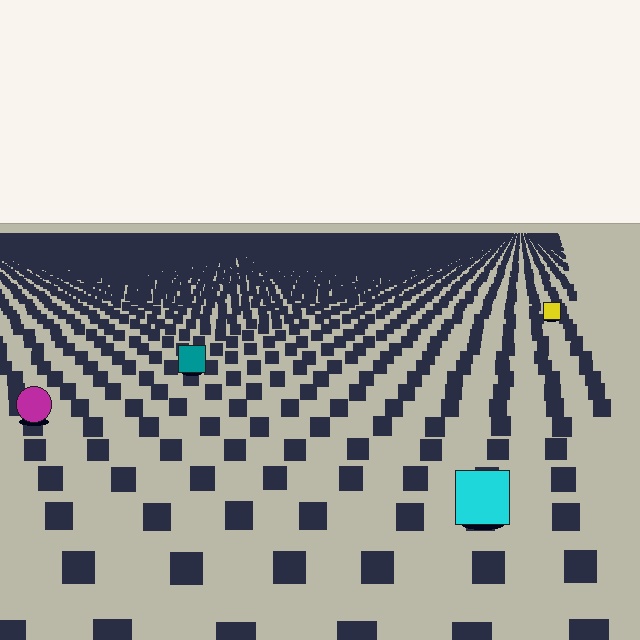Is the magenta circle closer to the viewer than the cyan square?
No. The cyan square is closer — you can tell from the texture gradient: the ground texture is coarser near it.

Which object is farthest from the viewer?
The yellow square is farthest from the viewer. It appears smaller and the ground texture around it is denser.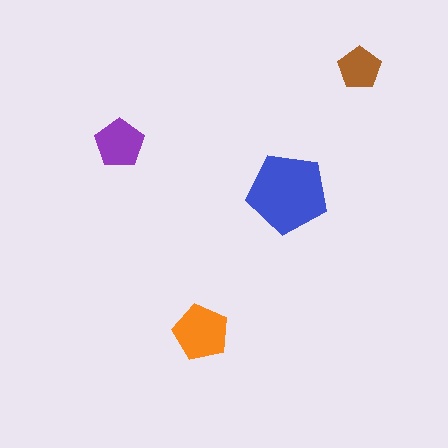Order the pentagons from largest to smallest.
the blue one, the orange one, the purple one, the brown one.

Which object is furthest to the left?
The purple pentagon is leftmost.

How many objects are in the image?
There are 4 objects in the image.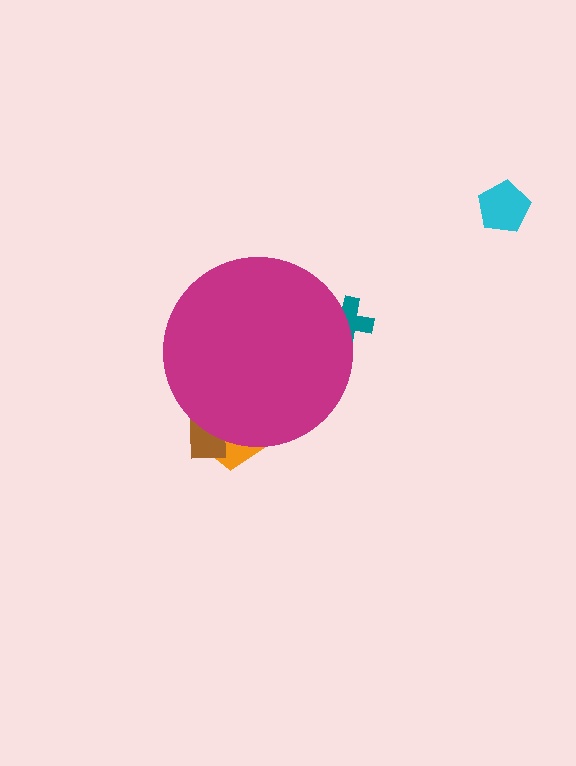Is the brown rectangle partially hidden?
Yes, the brown rectangle is partially hidden behind the magenta circle.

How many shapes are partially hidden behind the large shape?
3 shapes are partially hidden.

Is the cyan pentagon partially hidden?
No, the cyan pentagon is fully visible.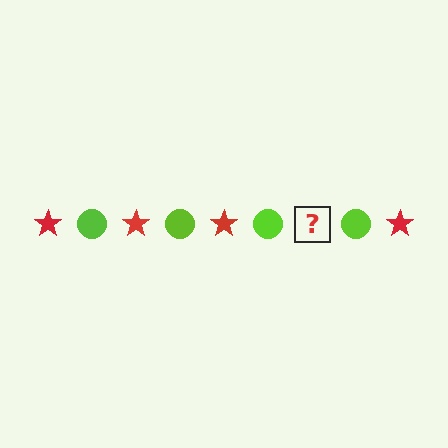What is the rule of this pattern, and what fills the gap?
The rule is that the pattern alternates between red star and lime circle. The gap should be filled with a red star.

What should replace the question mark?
The question mark should be replaced with a red star.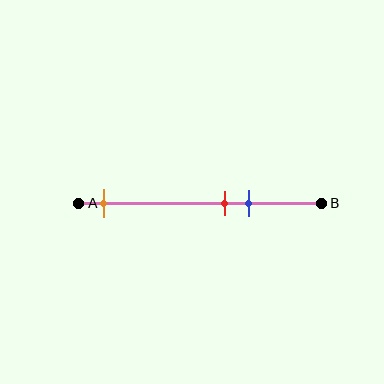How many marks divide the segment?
There are 3 marks dividing the segment.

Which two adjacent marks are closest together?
The red and blue marks are the closest adjacent pair.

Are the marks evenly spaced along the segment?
No, the marks are not evenly spaced.